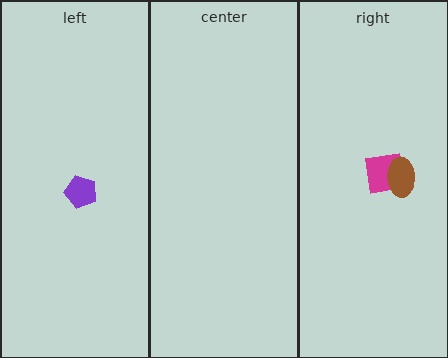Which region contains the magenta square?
The right region.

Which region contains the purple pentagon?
The left region.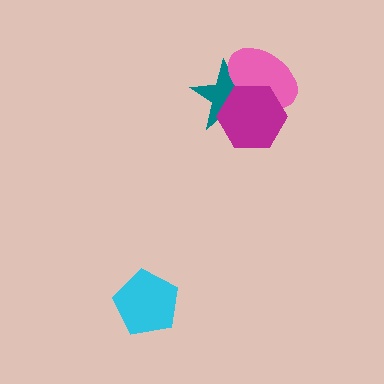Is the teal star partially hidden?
Yes, it is partially covered by another shape.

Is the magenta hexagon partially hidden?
No, no other shape covers it.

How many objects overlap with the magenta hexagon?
2 objects overlap with the magenta hexagon.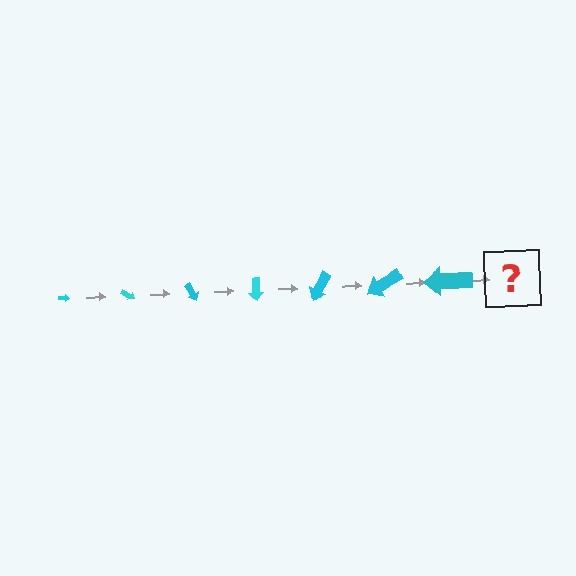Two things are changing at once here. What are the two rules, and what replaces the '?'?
The two rules are that the arrow grows larger each step and it rotates 30 degrees each step. The '?' should be an arrow, larger than the previous one and rotated 210 degrees from the start.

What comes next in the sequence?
The next element should be an arrow, larger than the previous one and rotated 210 degrees from the start.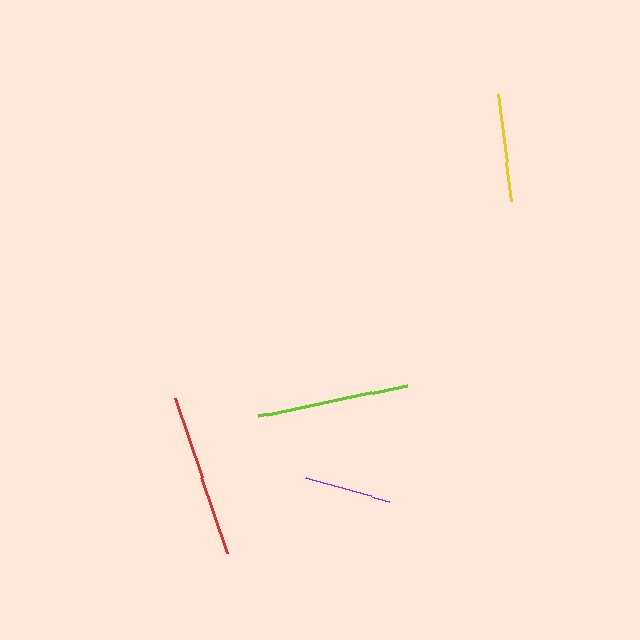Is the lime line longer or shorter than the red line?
The red line is longer than the lime line.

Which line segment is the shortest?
The purple line is the shortest at approximately 87 pixels.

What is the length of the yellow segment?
The yellow segment is approximately 109 pixels long.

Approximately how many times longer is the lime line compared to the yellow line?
The lime line is approximately 1.4 times the length of the yellow line.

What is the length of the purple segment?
The purple segment is approximately 87 pixels long.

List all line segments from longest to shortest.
From longest to shortest: red, lime, yellow, purple.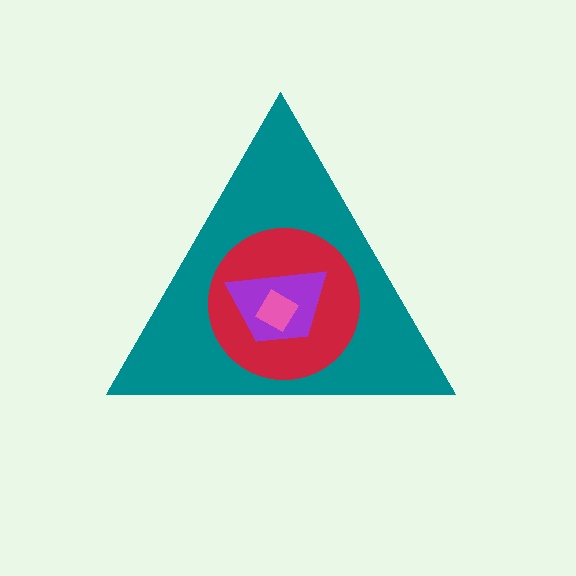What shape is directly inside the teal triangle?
The red circle.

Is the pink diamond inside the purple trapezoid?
Yes.